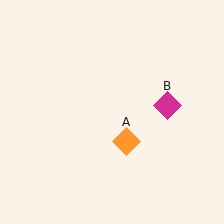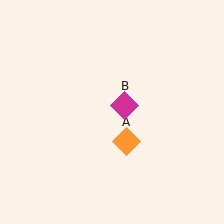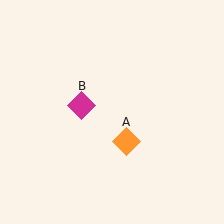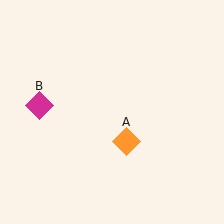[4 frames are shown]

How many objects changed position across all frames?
1 object changed position: magenta diamond (object B).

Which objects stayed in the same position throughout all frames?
Orange diamond (object A) remained stationary.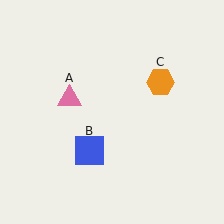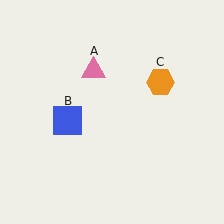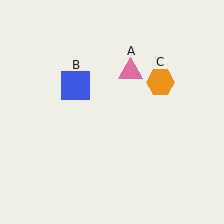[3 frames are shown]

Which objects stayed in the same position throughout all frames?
Orange hexagon (object C) remained stationary.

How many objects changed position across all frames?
2 objects changed position: pink triangle (object A), blue square (object B).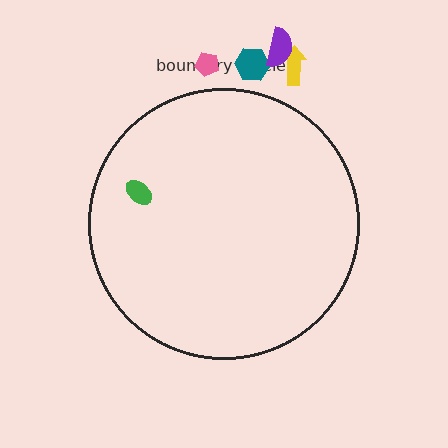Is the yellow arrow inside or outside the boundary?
Outside.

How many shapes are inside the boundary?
1 inside, 4 outside.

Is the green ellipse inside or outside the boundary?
Inside.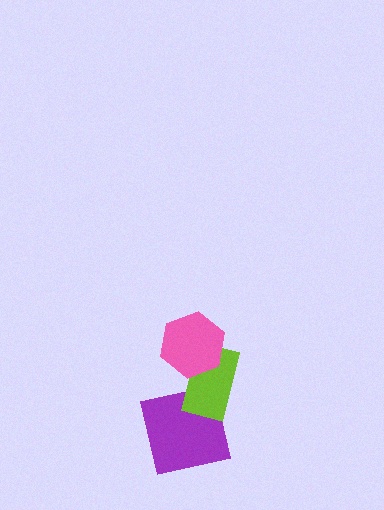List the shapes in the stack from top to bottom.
From top to bottom: the pink hexagon, the lime rectangle, the purple square.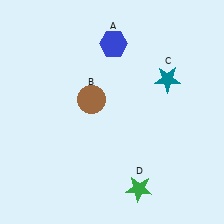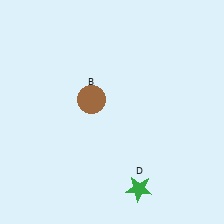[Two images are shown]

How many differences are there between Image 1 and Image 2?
There are 2 differences between the two images.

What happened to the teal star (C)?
The teal star (C) was removed in Image 2. It was in the top-right area of Image 1.